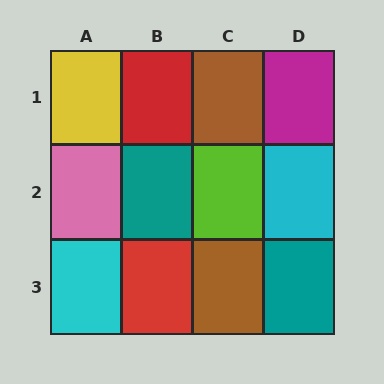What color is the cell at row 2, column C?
Lime.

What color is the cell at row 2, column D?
Cyan.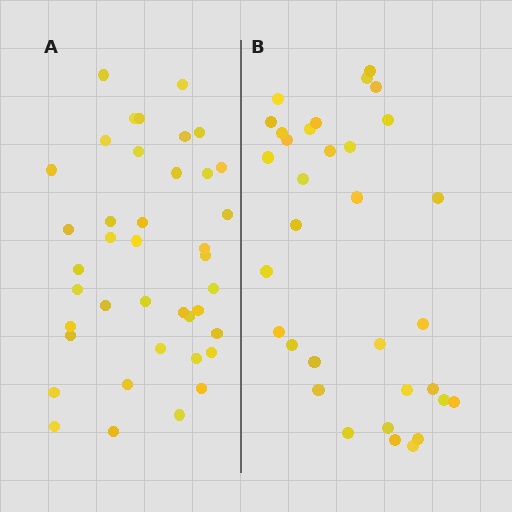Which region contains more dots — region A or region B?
Region A (the left region) has more dots.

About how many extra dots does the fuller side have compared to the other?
Region A has roughly 8 or so more dots than region B.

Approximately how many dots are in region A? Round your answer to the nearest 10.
About 40 dots.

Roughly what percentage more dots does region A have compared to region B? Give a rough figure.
About 20% more.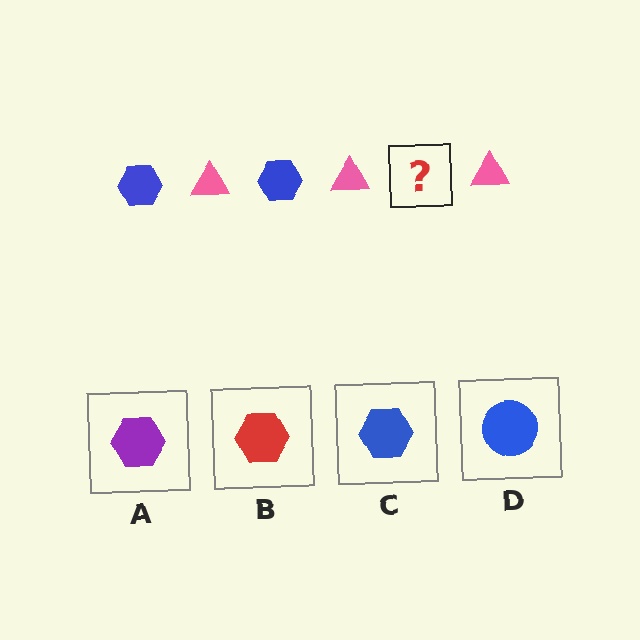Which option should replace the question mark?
Option C.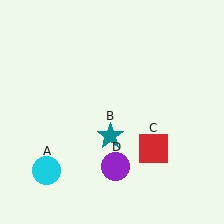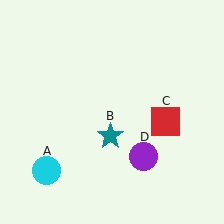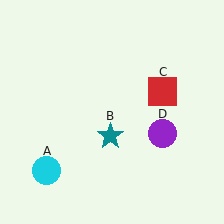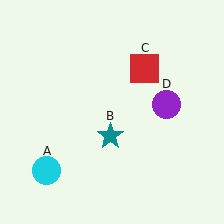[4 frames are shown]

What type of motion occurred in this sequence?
The red square (object C), purple circle (object D) rotated counterclockwise around the center of the scene.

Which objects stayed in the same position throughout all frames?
Cyan circle (object A) and teal star (object B) remained stationary.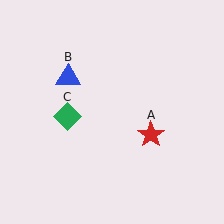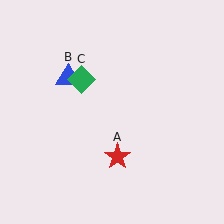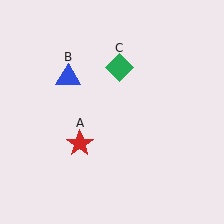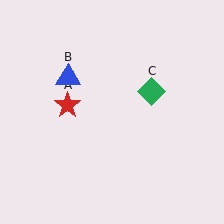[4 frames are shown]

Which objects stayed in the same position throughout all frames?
Blue triangle (object B) remained stationary.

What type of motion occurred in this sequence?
The red star (object A), green diamond (object C) rotated clockwise around the center of the scene.